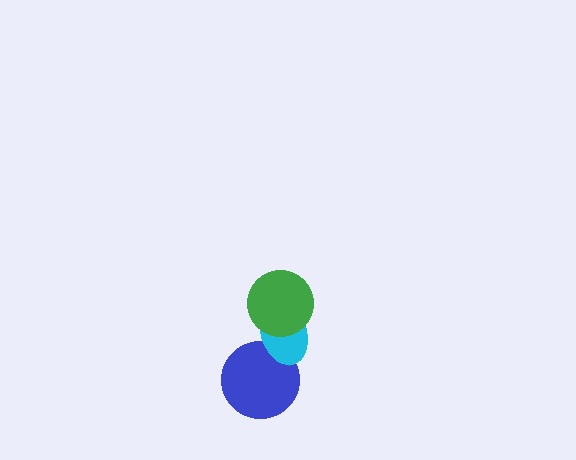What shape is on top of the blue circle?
The cyan ellipse is on top of the blue circle.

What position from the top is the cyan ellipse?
The cyan ellipse is 2nd from the top.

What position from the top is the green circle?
The green circle is 1st from the top.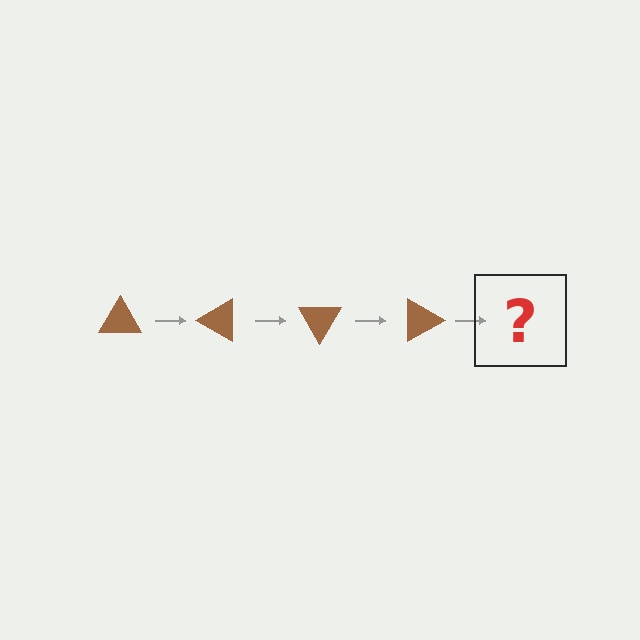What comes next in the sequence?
The next element should be a brown triangle rotated 120 degrees.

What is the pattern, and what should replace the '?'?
The pattern is that the triangle rotates 30 degrees each step. The '?' should be a brown triangle rotated 120 degrees.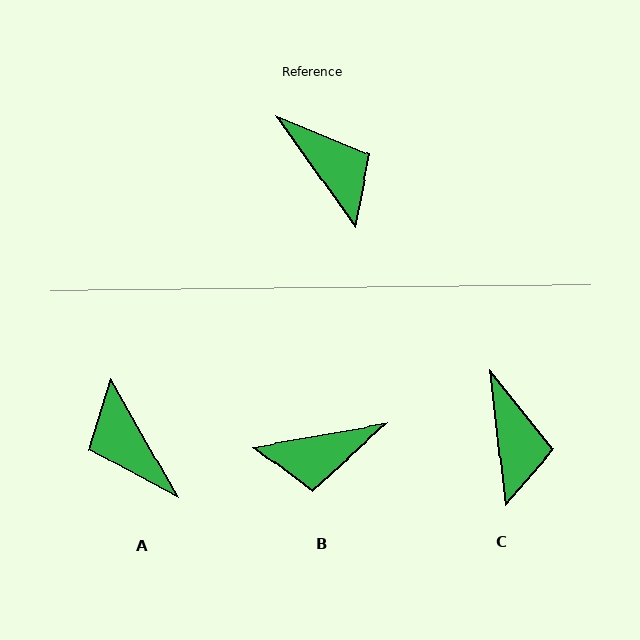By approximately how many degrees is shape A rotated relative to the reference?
Approximately 174 degrees counter-clockwise.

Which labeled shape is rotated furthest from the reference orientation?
A, about 174 degrees away.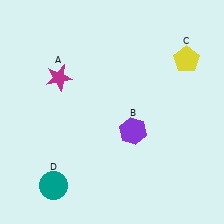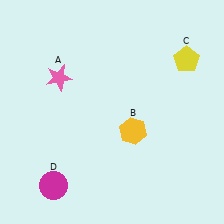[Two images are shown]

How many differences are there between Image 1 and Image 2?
There are 3 differences between the two images.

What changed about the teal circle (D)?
In Image 1, D is teal. In Image 2, it changed to magenta.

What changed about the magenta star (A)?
In Image 1, A is magenta. In Image 2, it changed to pink.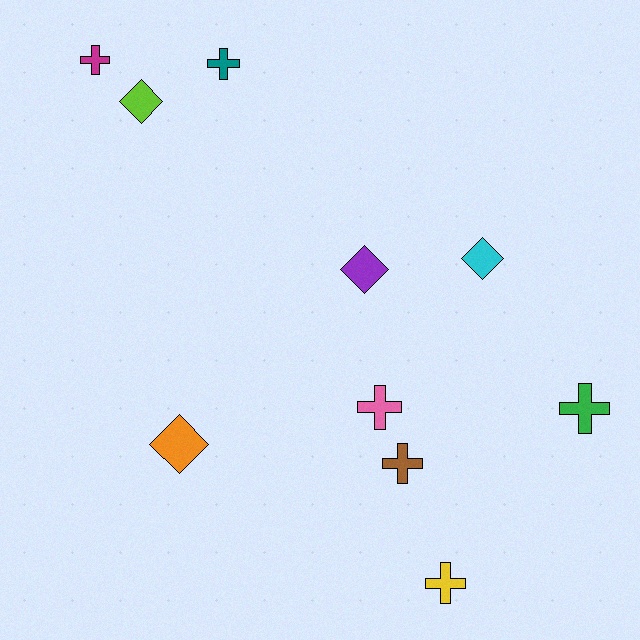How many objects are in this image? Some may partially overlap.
There are 10 objects.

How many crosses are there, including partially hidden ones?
There are 6 crosses.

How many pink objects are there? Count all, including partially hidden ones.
There is 1 pink object.